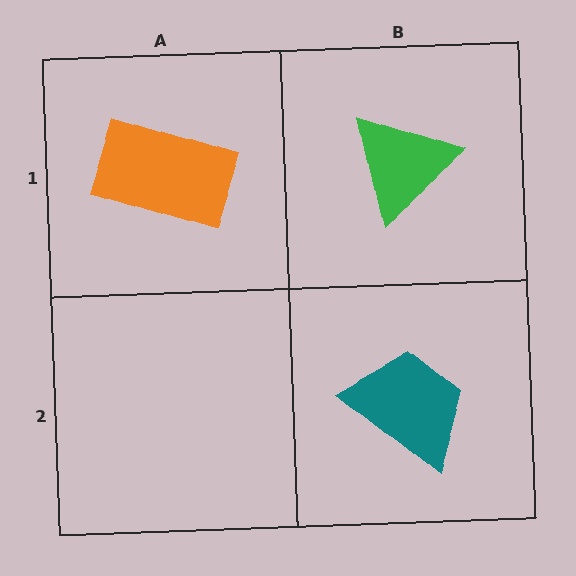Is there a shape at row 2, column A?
No, that cell is empty.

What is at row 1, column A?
An orange rectangle.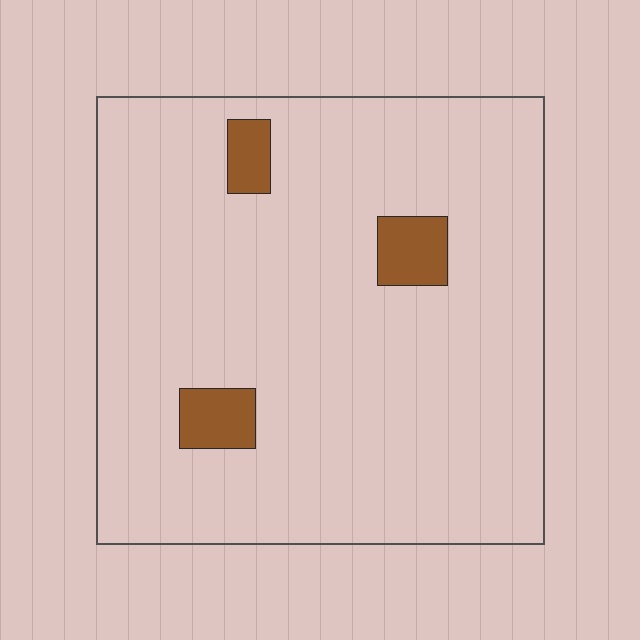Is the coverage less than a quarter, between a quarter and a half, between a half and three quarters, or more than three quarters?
Less than a quarter.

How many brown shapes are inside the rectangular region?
3.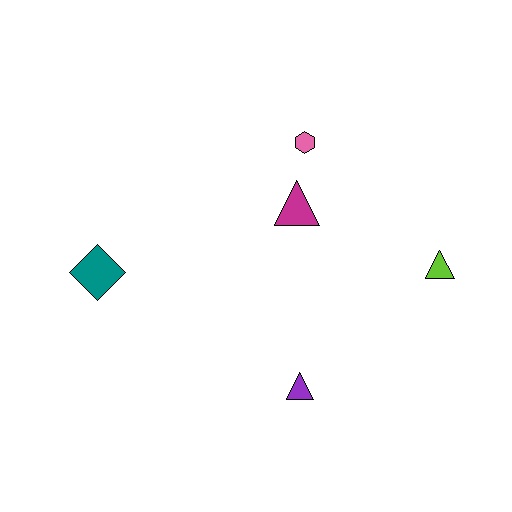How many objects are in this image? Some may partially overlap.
There are 5 objects.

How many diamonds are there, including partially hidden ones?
There is 1 diamond.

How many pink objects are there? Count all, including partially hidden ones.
There is 1 pink object.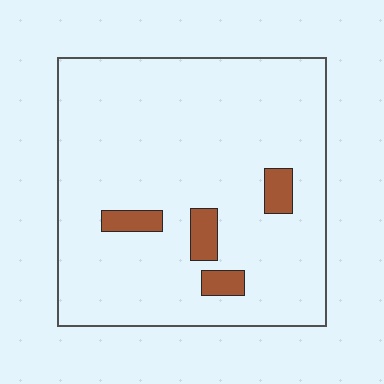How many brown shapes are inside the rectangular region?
4.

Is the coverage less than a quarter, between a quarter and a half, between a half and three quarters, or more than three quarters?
Less than a quarter.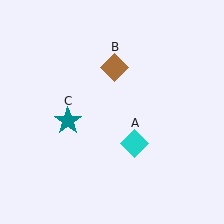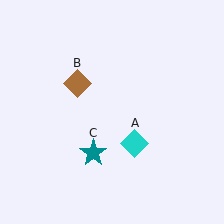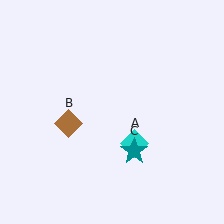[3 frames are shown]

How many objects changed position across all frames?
2 objects changed position: brown diamond (object B), teal star (object C).